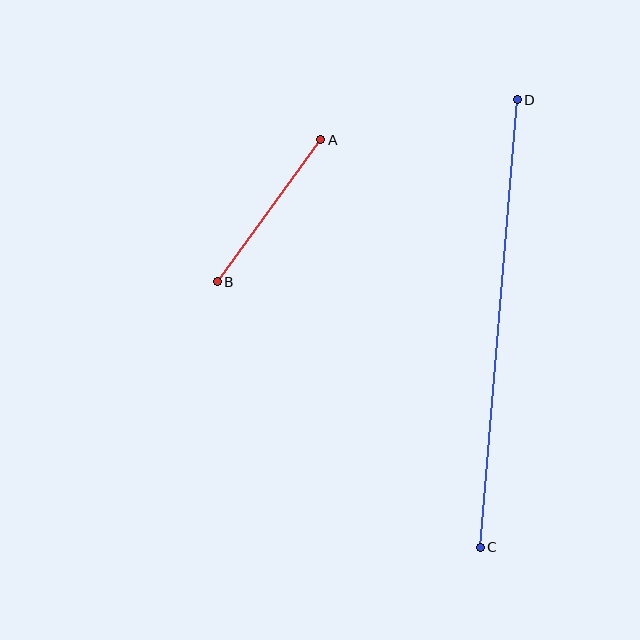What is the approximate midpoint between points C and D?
The midpoint is at approximately (499, 323) pixels.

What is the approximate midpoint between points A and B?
The midpoint is at approximately (269, 211) pixels.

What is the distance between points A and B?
The distance is approximately 176 pixels.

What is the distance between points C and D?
The distance is approximately 449 pixels.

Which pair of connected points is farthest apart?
Points C and D are farthest apart.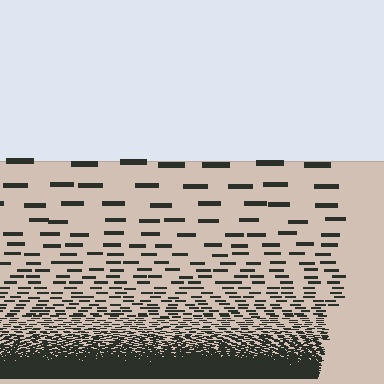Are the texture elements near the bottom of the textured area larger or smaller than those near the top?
Smaller. The gradient is inverted — elements near the bottom are smaller and denser.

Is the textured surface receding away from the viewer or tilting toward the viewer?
The surface appears to tilt toward the viewer. Texture elements get larger and sparser toward the top.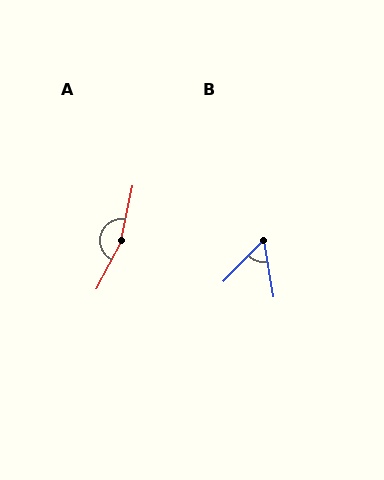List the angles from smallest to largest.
B (54°), A (164°).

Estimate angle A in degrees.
Approximately 164 degrees.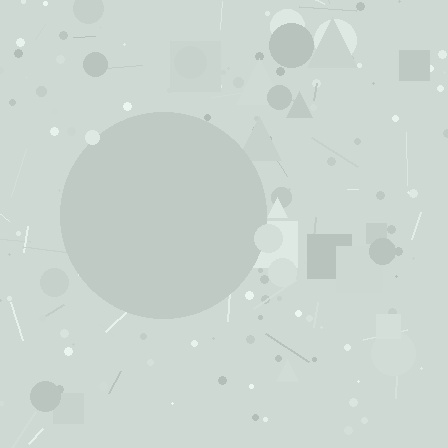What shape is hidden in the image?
A circle is hidden in the image.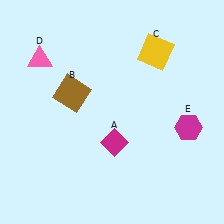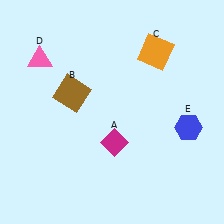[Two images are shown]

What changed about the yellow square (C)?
In Image 1, C is yellow. In Image 2, it changed to orange.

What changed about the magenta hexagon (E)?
In Image 1, E is magenta. In Image 2, it changed to blue.